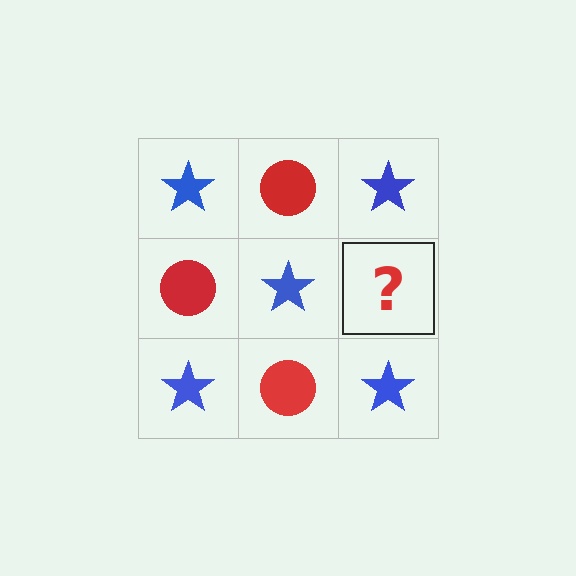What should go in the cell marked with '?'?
The missing cell should contain a red circle.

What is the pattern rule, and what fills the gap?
The rule is that it alternates blue star and red circle in a checkerboard pattern. The gap should be filled with a red circle.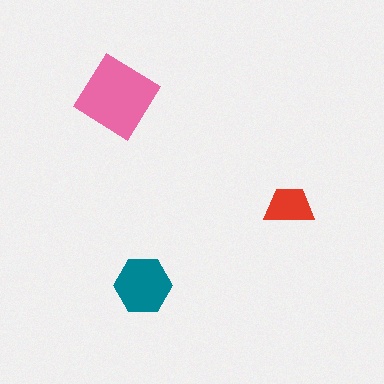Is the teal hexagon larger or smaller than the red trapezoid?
Larger.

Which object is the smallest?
The red trapezoid.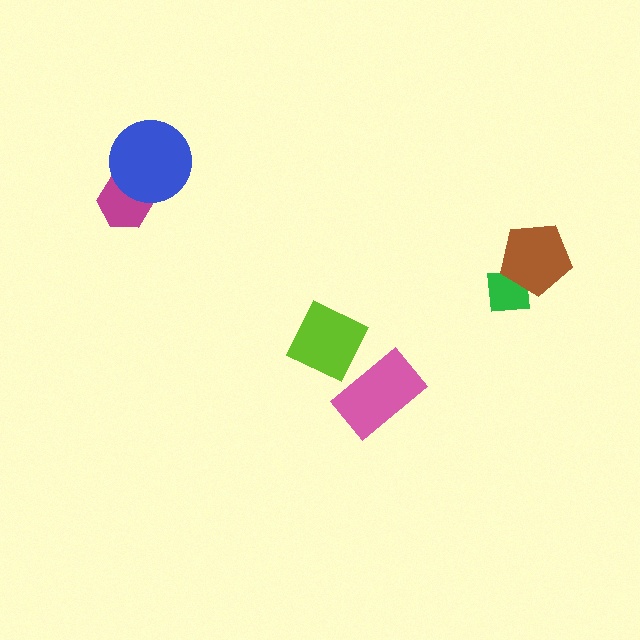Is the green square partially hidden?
Yes, it is partially covered by another shape.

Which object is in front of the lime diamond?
The pink rectangle is in front of the lime diamond.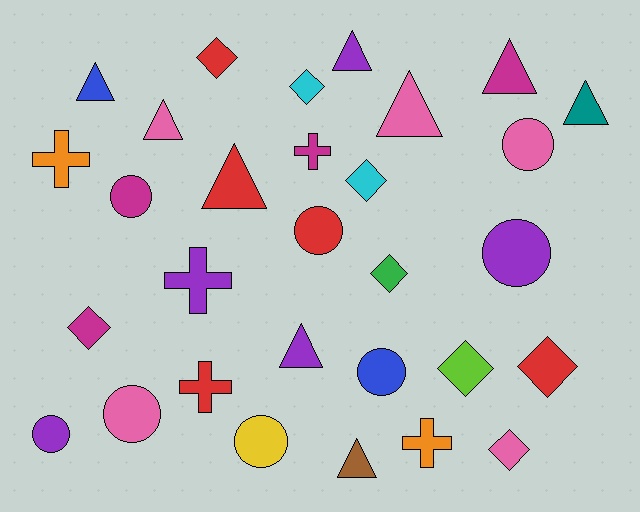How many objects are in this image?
There are 30 objects.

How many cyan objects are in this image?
There are 2 cyan objects.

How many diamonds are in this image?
There are 8 diamonds.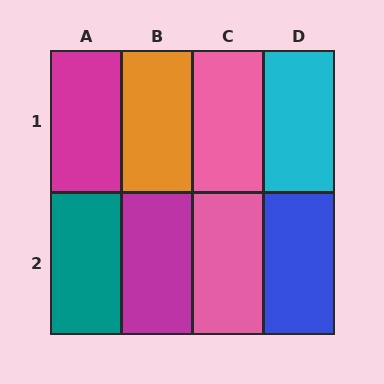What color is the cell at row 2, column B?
Magenta.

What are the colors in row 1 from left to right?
Magenta, orange, pink, cyan.